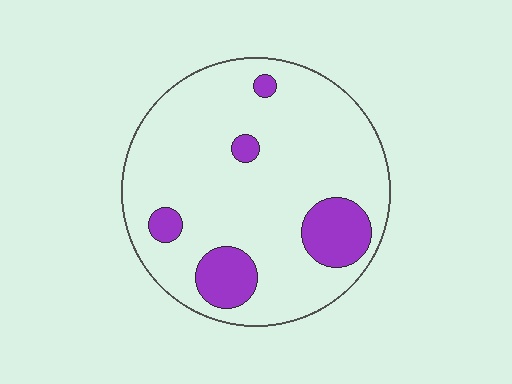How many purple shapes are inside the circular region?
5.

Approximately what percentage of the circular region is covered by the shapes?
Approximately 15%.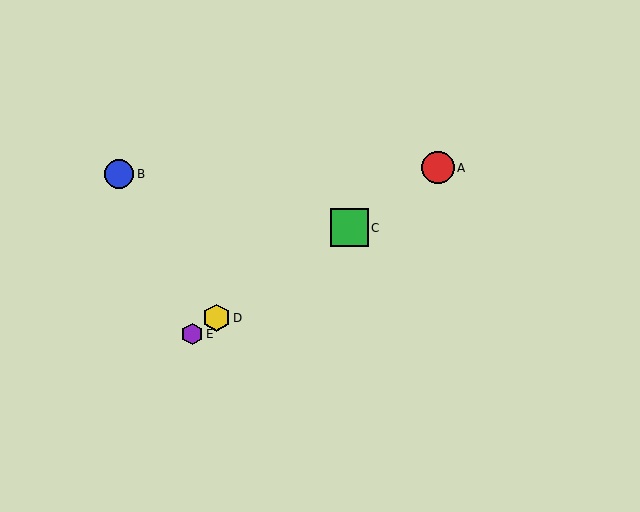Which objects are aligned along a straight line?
Objects A, C, D, E are aligned along a straight line.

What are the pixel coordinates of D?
Object D is at (217, 318).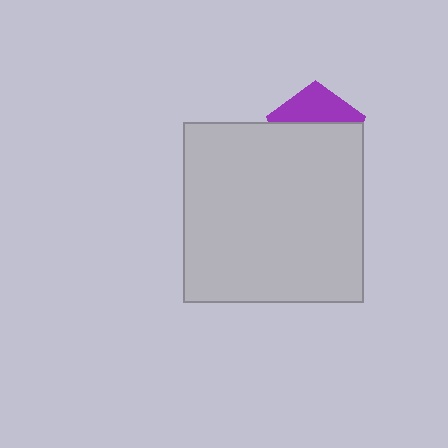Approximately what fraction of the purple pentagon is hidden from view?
Roughly 65% of the purple pentagon is hidden behind the light gray square.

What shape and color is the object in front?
The object in front is a light gray square.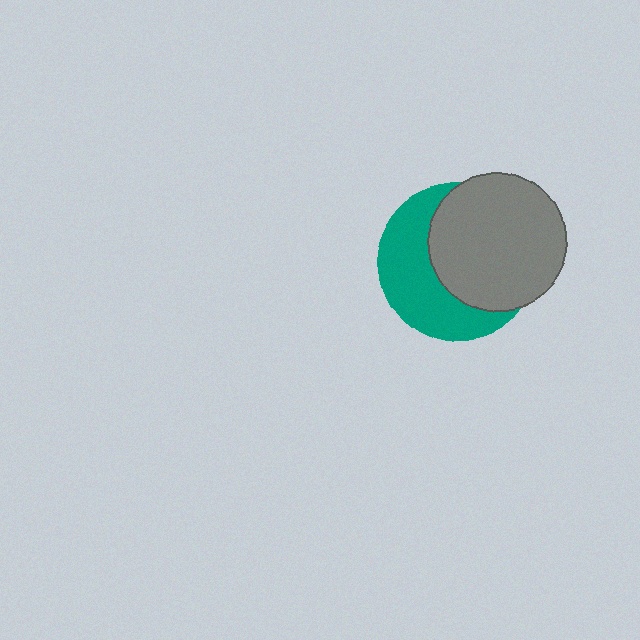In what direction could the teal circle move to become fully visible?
The teal circle could move left. That would shift it out from behind the gray circle entirely.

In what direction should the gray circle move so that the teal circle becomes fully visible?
The gray circle should move right. That is the shortest direction to clear the overlap and leave the teal circle fully visible.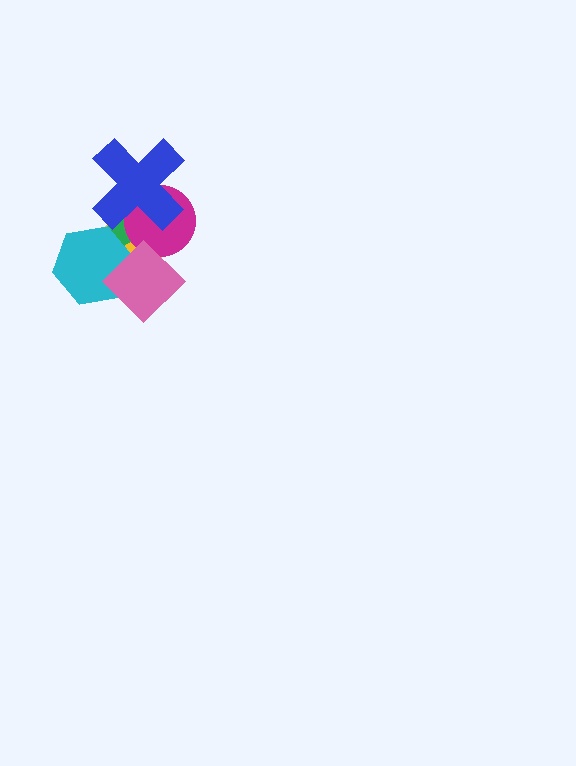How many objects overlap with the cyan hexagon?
3 objects overlap with the cyan hexagon.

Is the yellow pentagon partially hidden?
Yes, it is partially covered by another shape.